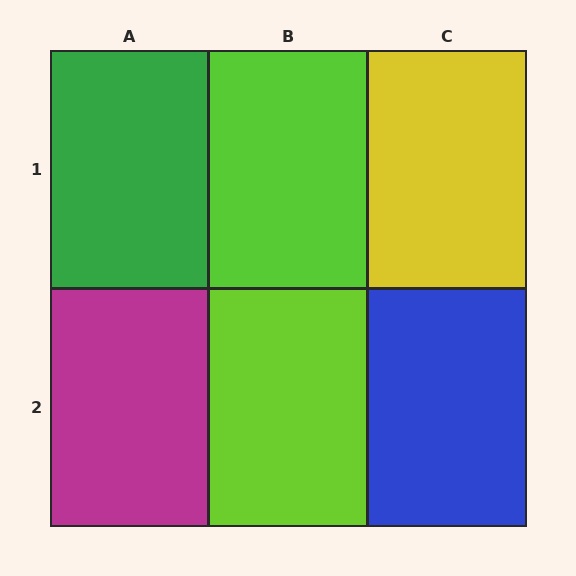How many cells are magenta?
1 cell is magenta.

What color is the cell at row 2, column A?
Magenta.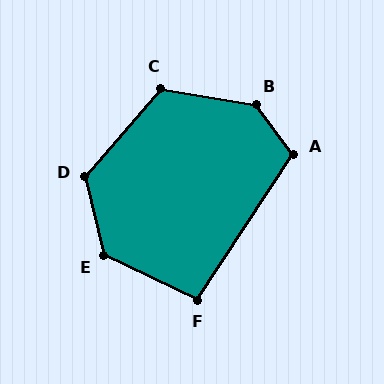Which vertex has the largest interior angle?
B, at approximately 137 degrees.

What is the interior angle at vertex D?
Approximately 126 degrees (obtuse).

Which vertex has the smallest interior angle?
F, at approximately 98 degrees.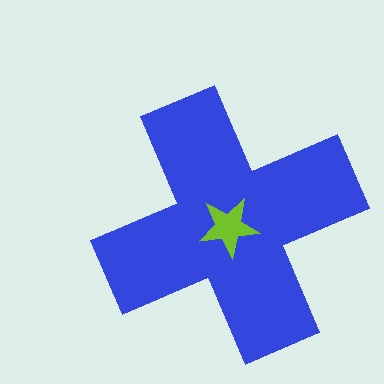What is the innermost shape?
The lime star.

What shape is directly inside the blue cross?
The lime star.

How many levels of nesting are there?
2.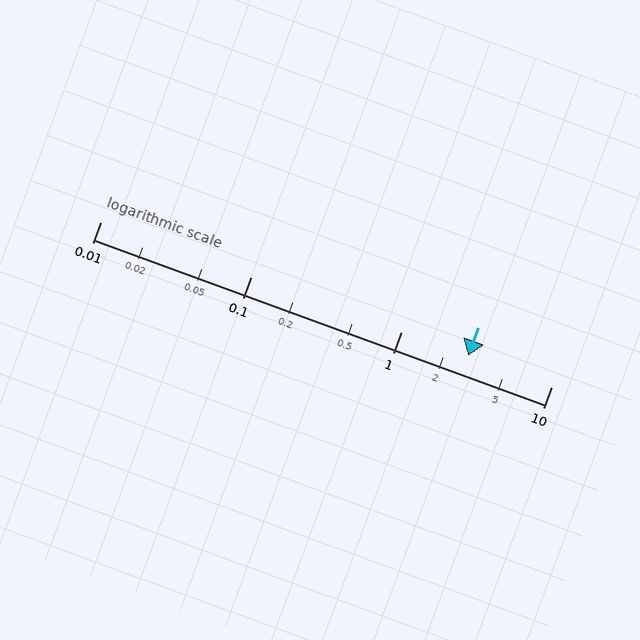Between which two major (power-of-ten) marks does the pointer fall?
The pointer is between 1 and 10.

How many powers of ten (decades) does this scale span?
The scale spans 3 decades, from 0.01 to 10.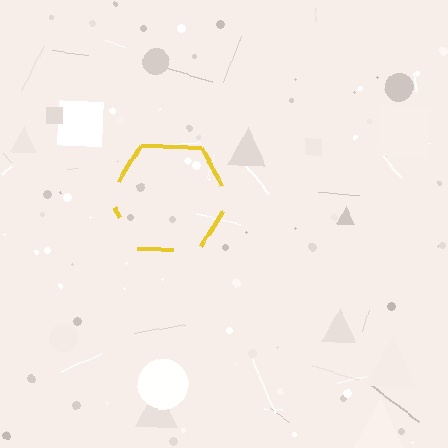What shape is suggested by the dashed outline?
The dashed outline suggests a hexagon.